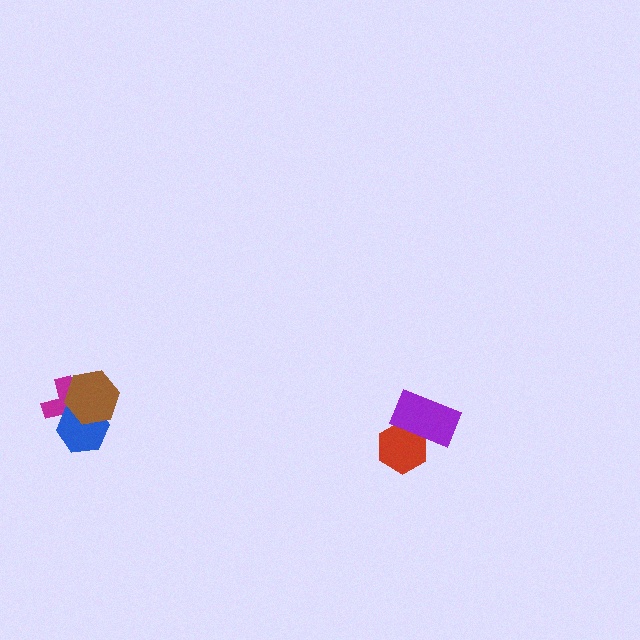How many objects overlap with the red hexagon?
1 object overlaps with the red hexagon.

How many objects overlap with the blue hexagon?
2 objects overlap with the blue hexagon.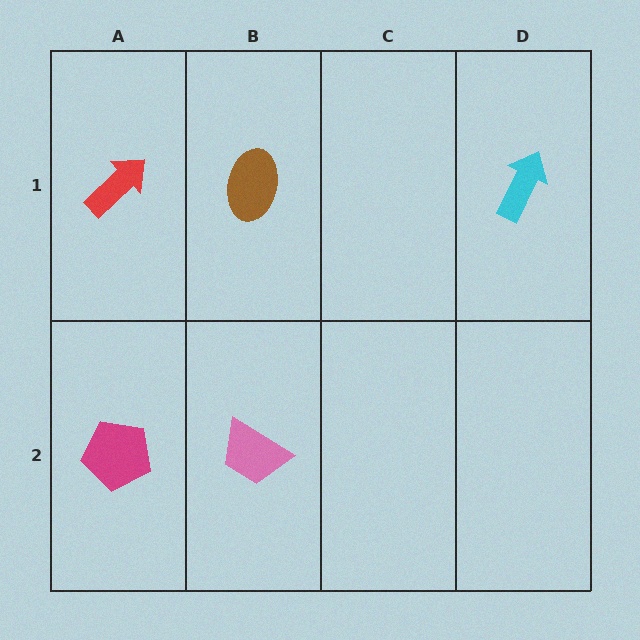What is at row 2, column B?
A pink trapezoid.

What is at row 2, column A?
A magenta pentagon.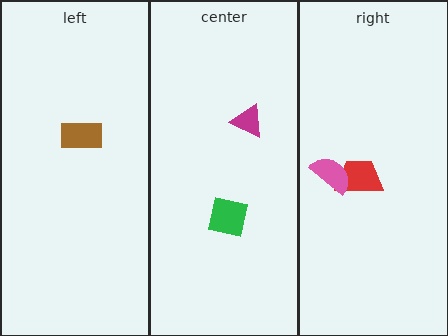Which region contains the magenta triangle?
The center region.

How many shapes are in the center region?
2.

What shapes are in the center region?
The green square, the magenta triangle.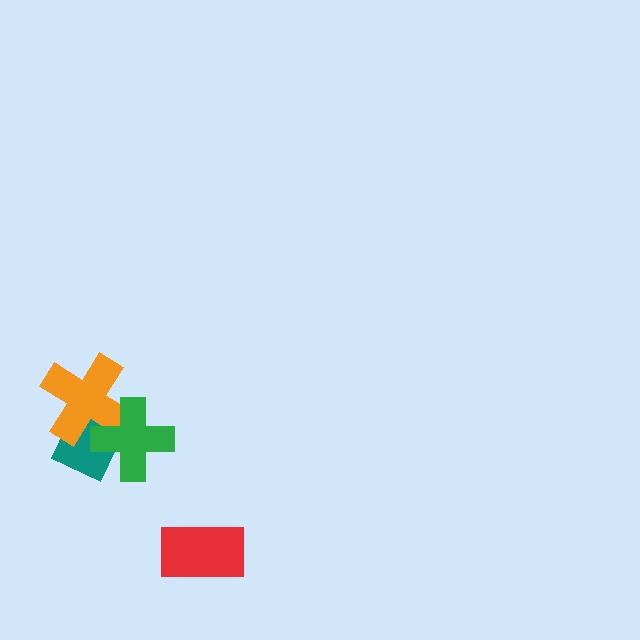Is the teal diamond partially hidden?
Yes, it is partially covered by another shape.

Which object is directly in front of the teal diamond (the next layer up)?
The orange cross is directly in front of the teal diamond.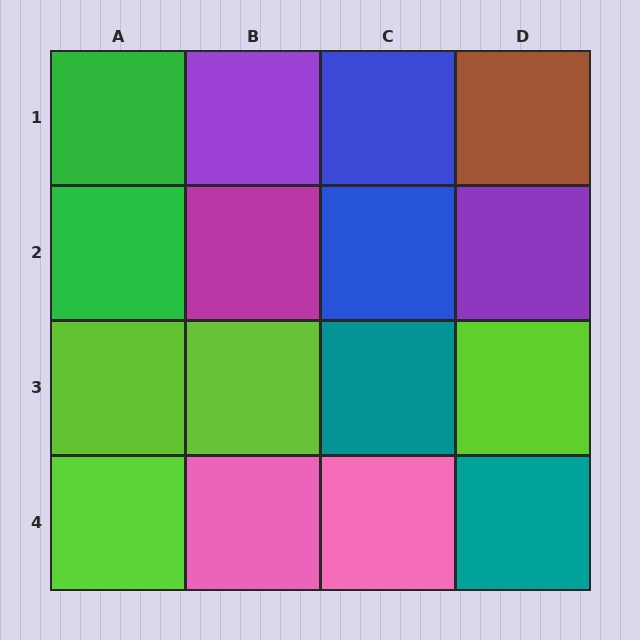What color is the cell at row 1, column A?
Green.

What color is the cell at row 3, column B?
Lime.